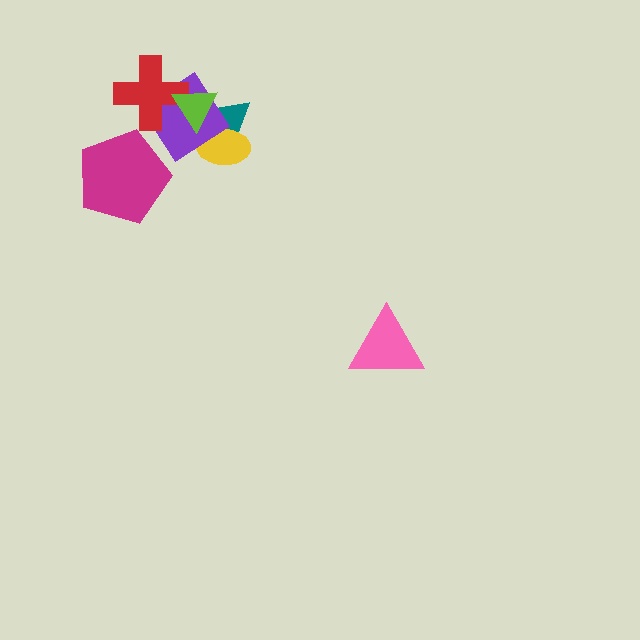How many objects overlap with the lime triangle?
3 objects overlap with the lime triangle.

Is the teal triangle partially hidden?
Yes, it is partially covered by another shape.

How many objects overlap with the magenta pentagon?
0 objects overlap with the magenta pentagon.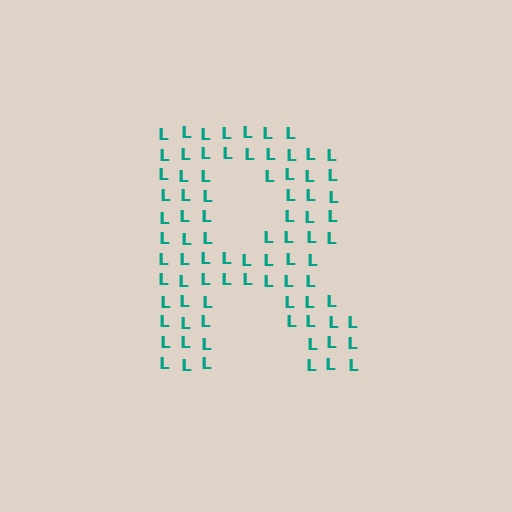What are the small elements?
The small elements are letter L's.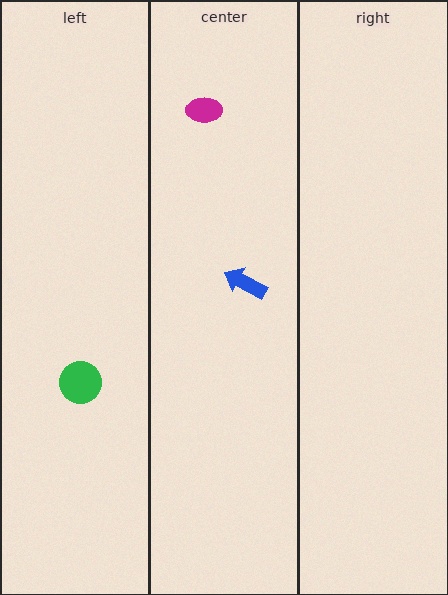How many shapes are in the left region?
1.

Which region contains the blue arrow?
The center region.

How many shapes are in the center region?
2.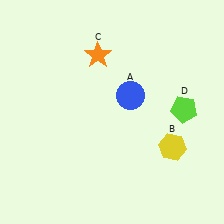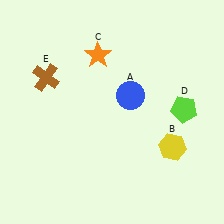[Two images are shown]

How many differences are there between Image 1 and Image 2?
There is 1 difference between the two images.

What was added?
A brown cross (E) was added in Image 2.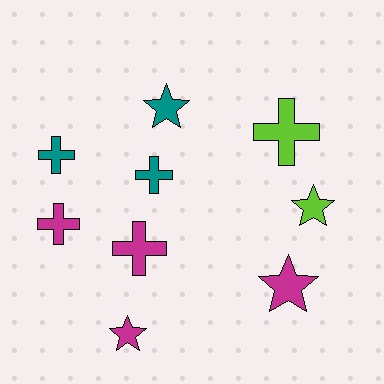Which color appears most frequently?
Magenta, with 4 objects.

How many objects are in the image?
There are 9 objects.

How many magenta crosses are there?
There are 2 magenta crosses.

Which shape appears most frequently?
Cross, with 5 objects.